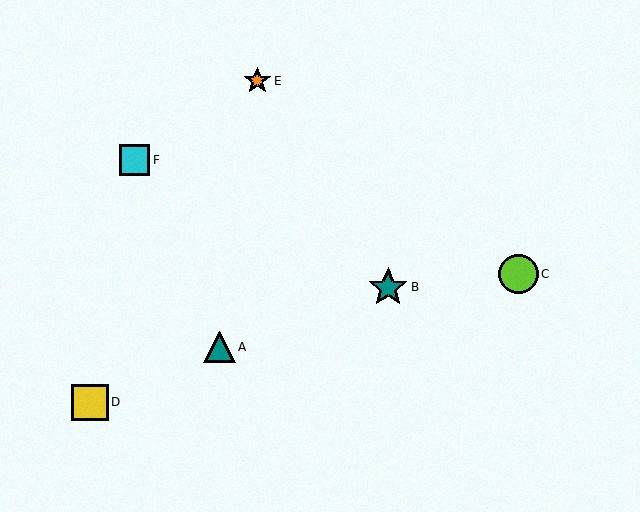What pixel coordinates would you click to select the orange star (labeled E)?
Click at (257, 81) to select the orange star E.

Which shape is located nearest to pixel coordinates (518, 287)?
The lime circle (labeled C) at (518, 274) is nearest to that location.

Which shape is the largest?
The teal star (labeled B) is the largest.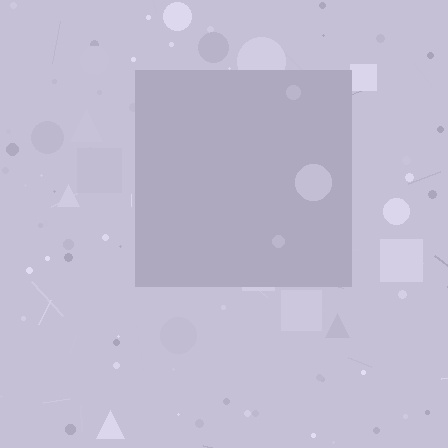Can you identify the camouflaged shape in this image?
The camouflaged shape is a square.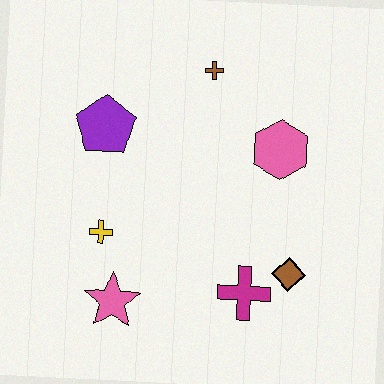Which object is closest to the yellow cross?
The pink star is closest to the yellow cross.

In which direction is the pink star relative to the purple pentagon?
The pink star is below the purple pentagon.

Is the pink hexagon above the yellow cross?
Yes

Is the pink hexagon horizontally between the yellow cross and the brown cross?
No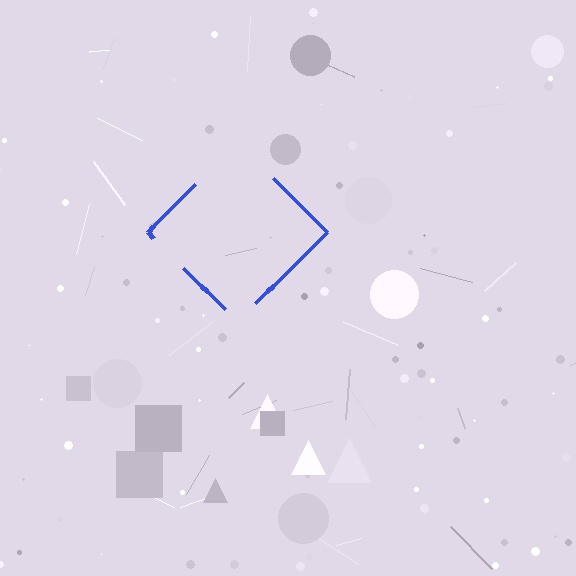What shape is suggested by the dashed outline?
The dashed outline suggests a diamond.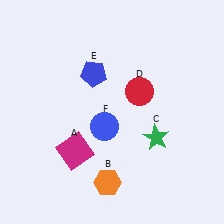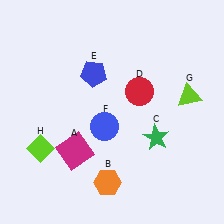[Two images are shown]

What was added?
A lime triangle (G), a lime diamond (H) were added in Image 2.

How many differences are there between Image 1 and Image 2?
There are 2 differences between the two images.